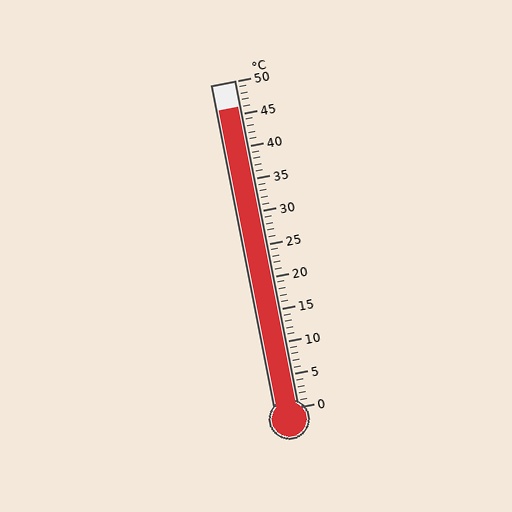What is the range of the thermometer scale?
The thermometer scale ranges from 0°C to 50°C.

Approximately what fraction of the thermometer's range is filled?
The thermometer is filled to approximately 90% of its range.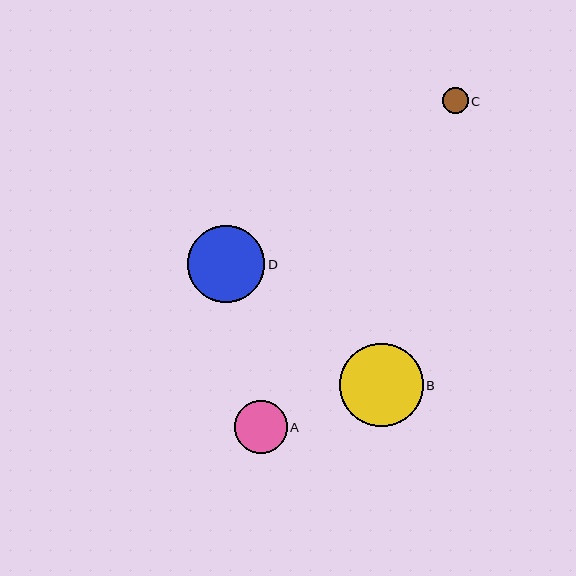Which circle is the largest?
Circle B is the largest with a size of approximately 83 pixels.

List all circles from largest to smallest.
From largest to smallest: B, D, A, C.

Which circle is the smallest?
Circle C is the smallest with a size of approximately 26 pixels.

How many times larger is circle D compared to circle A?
Circle D is approximately 1.5 times the size of circle A.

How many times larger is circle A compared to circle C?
Circle A is approximately 2.0 times the size of circle C.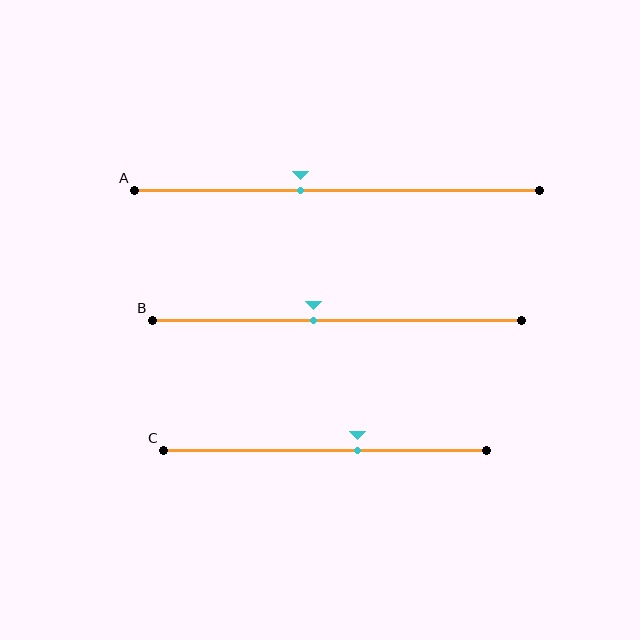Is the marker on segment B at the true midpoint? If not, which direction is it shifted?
No, the marker on segment B is shifted to the left by about 6% of the segment length.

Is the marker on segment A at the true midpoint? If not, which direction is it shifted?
No, the marker on segment A is shifted to the left by about 9% of the segment length.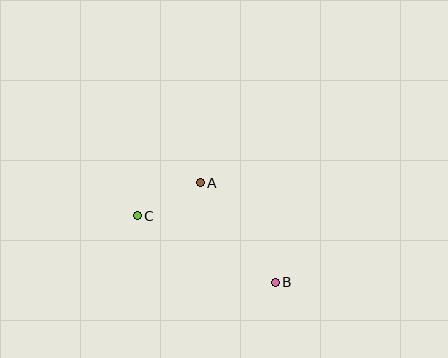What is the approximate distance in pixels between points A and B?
The distance between A and B is approximately 124 pixels.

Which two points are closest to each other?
Points A and C are closest to each other.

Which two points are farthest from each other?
Points B and C are farthest from each other.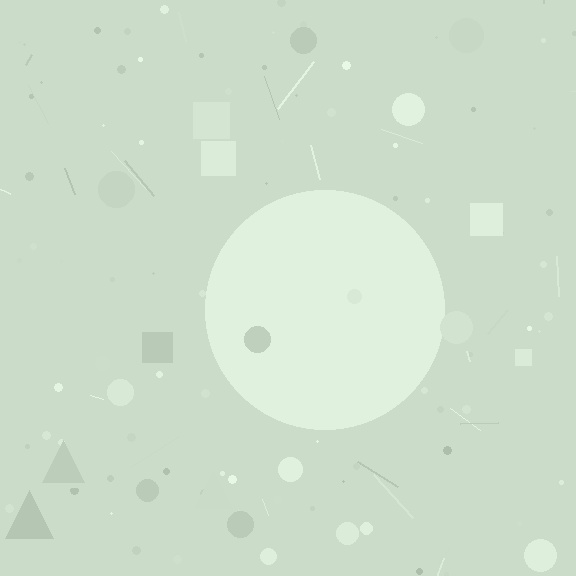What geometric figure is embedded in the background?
A circle is embedded in the background.